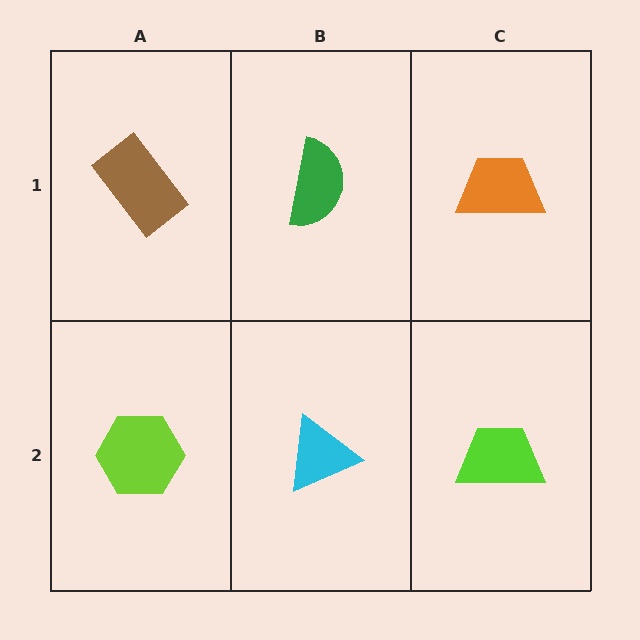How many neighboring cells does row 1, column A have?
2.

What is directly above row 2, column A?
A brown rectangle.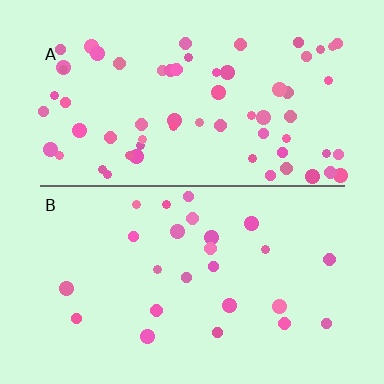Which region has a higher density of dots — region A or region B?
A (the top).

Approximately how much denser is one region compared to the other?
Approximately 2.6× — region A over region B.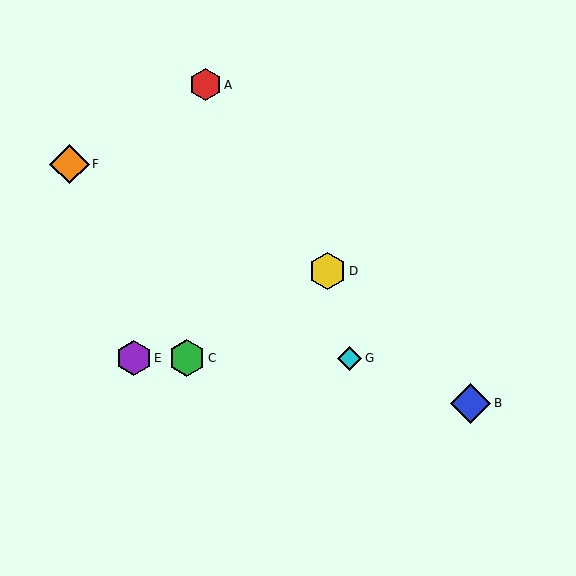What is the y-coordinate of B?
Object B is at y≈403.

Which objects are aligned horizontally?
Objects C, E, G are aligned horizontally.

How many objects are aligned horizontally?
3 objects (C, E, G) are aligned horizontally.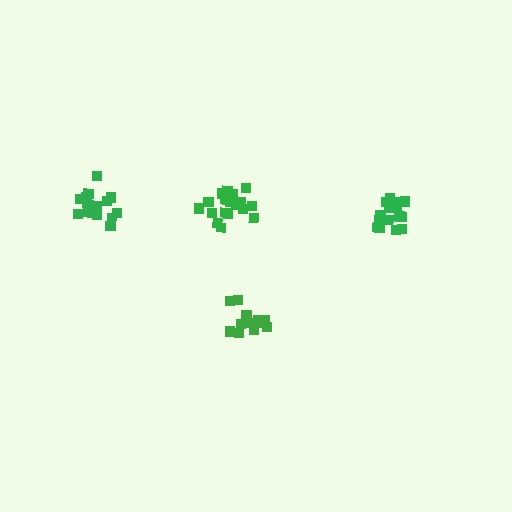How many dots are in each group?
Group 1: 19 dots, Group 2: 13 dots, Group 3: 19 dots, Group 4: 17 dots (68 total).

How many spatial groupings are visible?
There are 4 spatial groupings.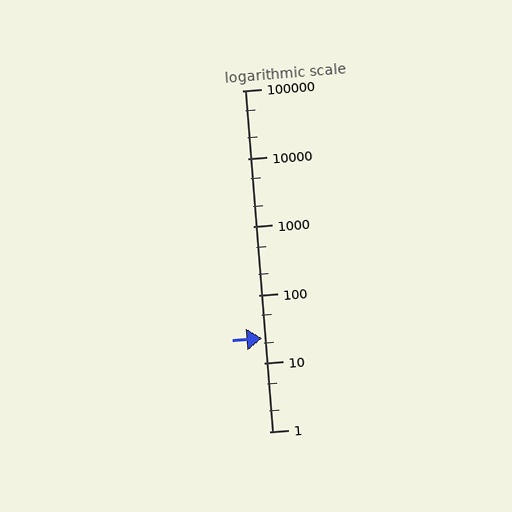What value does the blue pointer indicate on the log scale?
The pointer indicates approximately 23.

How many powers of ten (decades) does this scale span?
The scale spans 5 decades, from 1 to 100000.